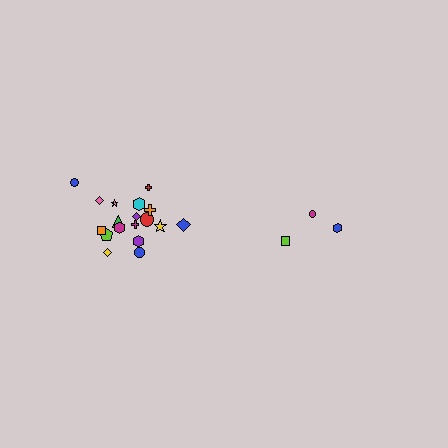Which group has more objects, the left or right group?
The left group.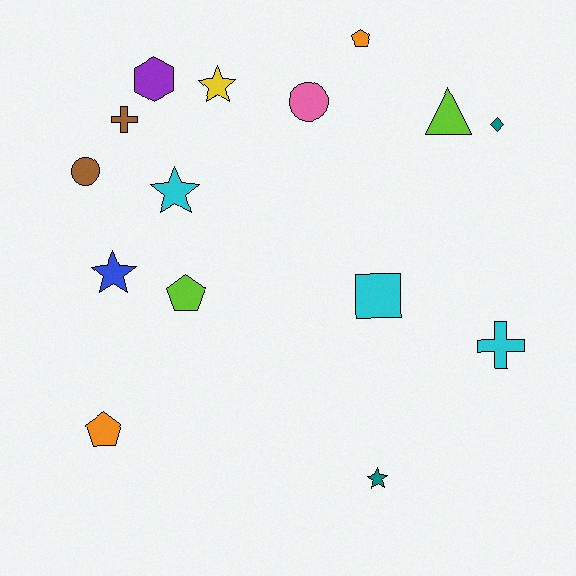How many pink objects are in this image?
There is 1 pink object.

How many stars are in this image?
There are 4 stars.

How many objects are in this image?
There are 15 objects.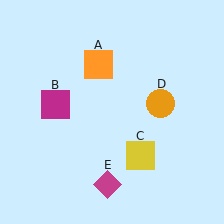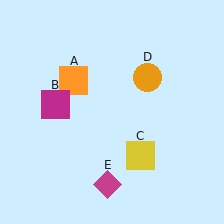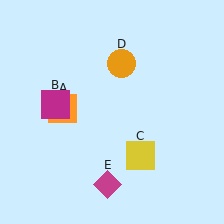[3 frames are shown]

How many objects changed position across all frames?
2 objects changed position: orange square (object A), orange circle (object D).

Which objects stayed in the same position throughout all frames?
Magenta square (object B) and yellow square (object C) and magenta diamond (object E) remained stationary.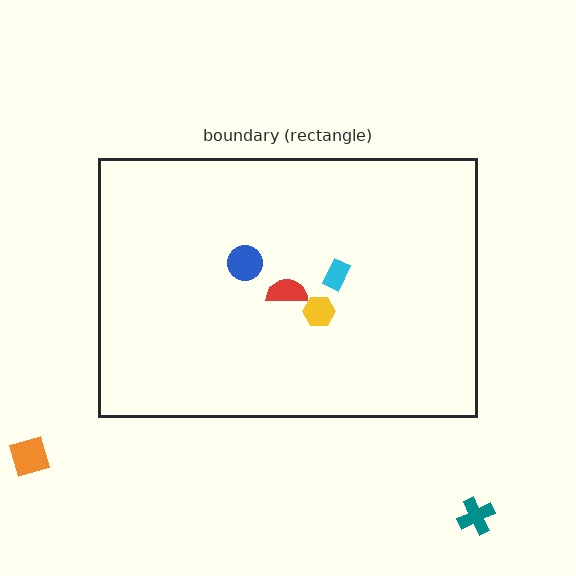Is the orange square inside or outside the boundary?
Outside.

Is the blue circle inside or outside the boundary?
Inside.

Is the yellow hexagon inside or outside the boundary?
Inside.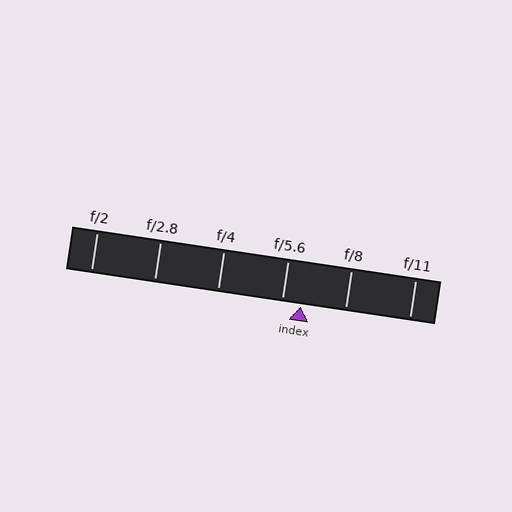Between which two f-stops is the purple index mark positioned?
The index mark is between f/5.6 and f/8.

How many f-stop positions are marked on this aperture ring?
There are 6 f-stop positions marked.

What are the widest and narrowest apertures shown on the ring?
The widest aperture shown is f/2 and the narrowest is f/11.